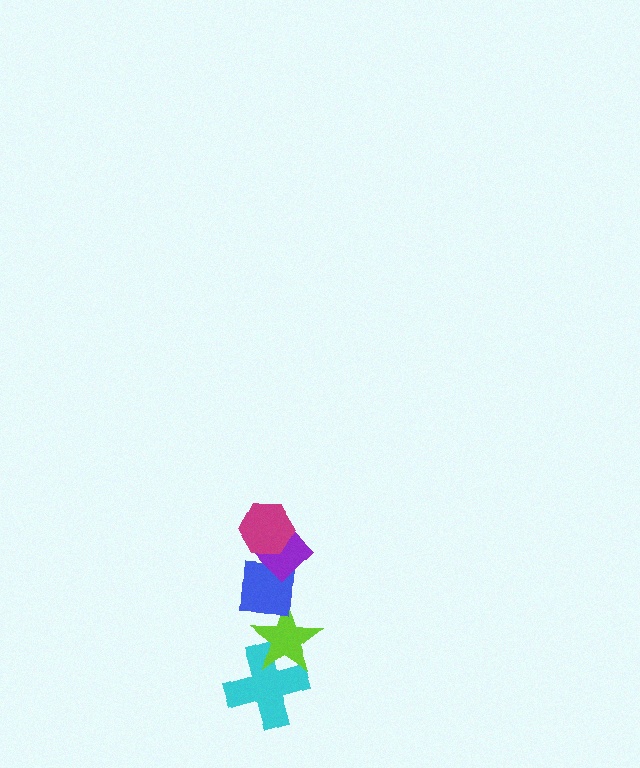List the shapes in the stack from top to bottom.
From top to bottom: the magenta hexagon, the purple diamond, the blue square, the lime star, the cyan cross.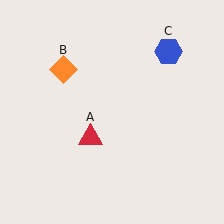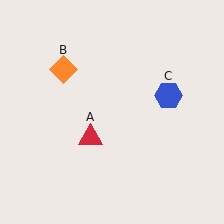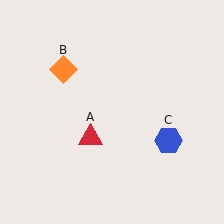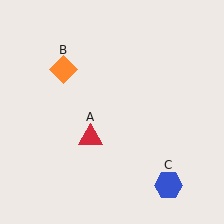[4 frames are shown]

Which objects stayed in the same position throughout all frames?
Red triangle (object A) and orange diamond (object B) remained stationary.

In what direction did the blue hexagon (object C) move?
The blue hexagon (object C) moved down.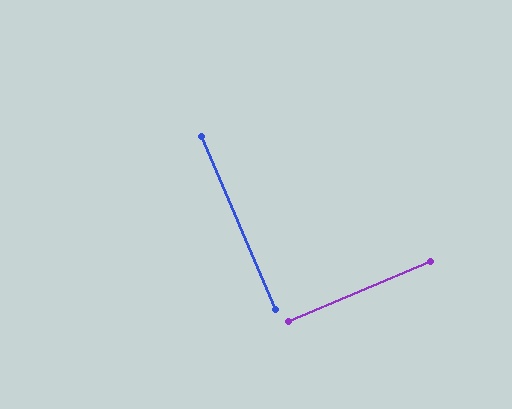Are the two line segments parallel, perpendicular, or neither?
Perpendicular — they meet at approximately 89°.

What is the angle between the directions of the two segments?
Approximately 89 degrees.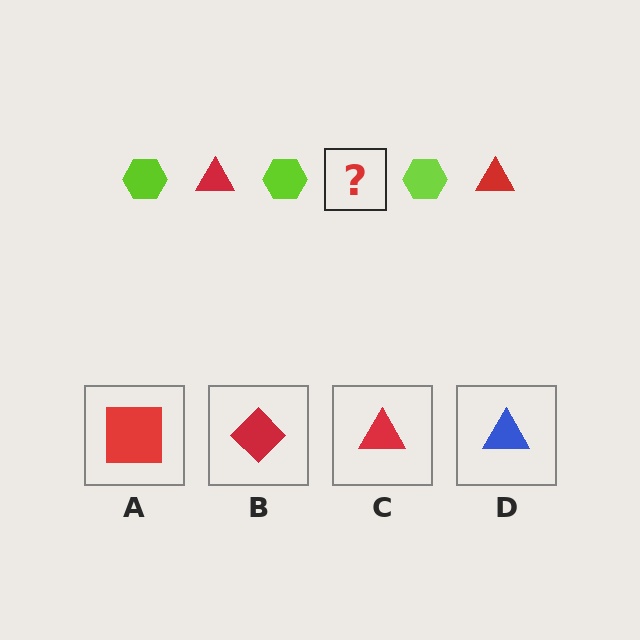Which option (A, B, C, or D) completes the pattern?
C.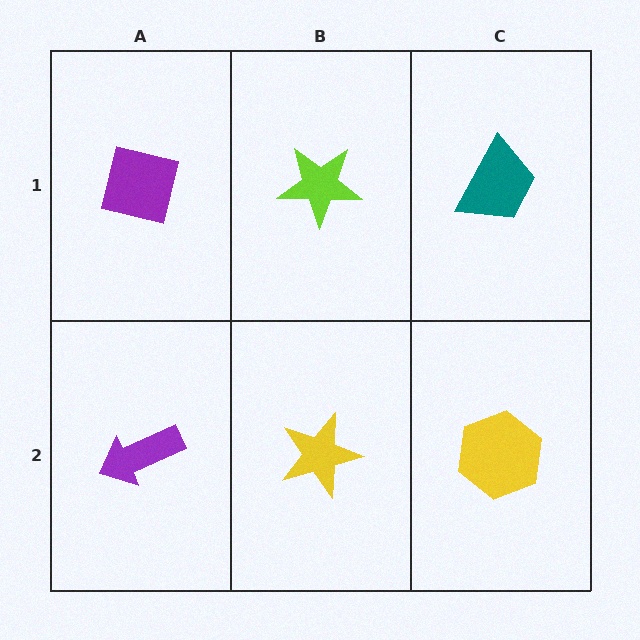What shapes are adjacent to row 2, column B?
A lime star (row 1, column B), a purple arrow (row 2, column A), a yellow hexagon (row 2, column C).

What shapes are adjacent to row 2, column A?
A purple square (row 1, column A), a yellow star (row 2, column B).